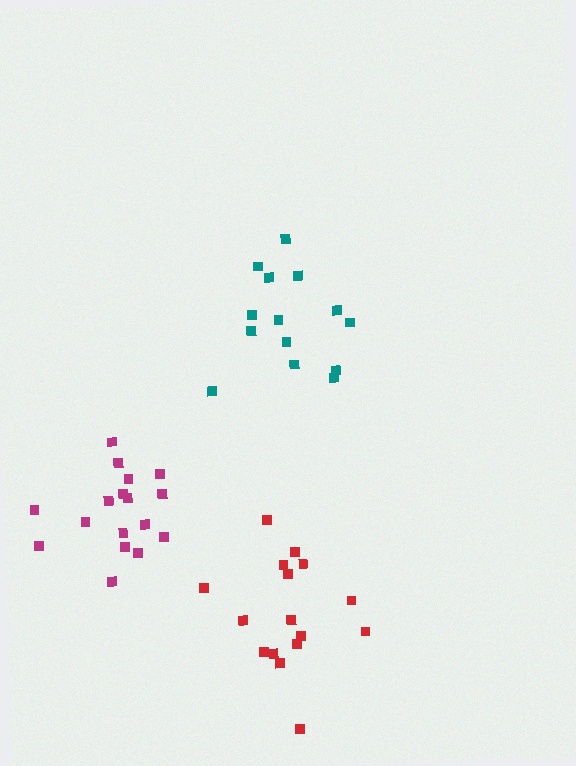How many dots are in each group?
Group 1: 17 dots, Group 2: 14 dots, Group 3: 16 dots (47 total).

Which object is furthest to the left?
The magenta cluster is leftmost.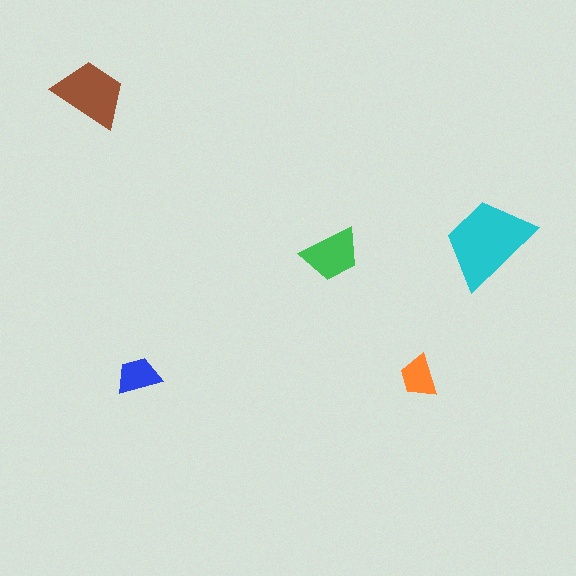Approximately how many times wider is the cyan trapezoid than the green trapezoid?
About 1.5 times wider.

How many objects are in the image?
There are 5 objects in the image.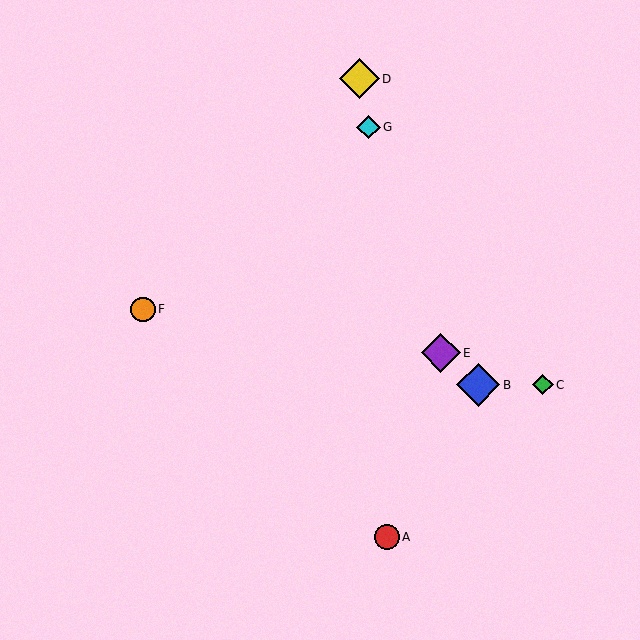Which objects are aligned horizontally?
Objects B, C are aligned horizontally.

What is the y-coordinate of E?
Object E is at y≈353.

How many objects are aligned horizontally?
2 objects (B, C) are aligned horizontally.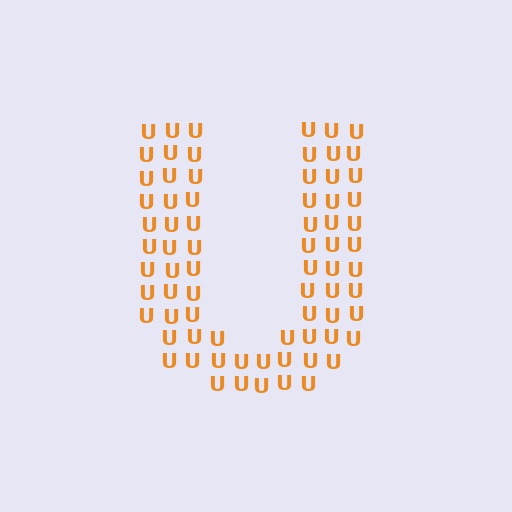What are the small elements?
The small elements are letter U's.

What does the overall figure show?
The overall figure shows the letter U.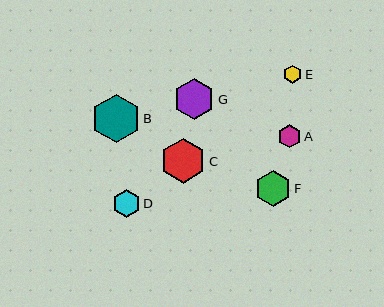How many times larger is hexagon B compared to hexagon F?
Hexagon B is approximately 1.3 times the size of hexagon F.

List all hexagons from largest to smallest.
From largest to smallest: B, C, G, F, D, A, E.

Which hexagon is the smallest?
Hexagon E is the smallest with a size of approximately 18 pixels.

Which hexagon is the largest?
Hexagon B is the largest with a size of approximately 49 pixels.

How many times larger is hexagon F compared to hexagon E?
Hexagon F is approximately 2.0 times the size of hexagon E.